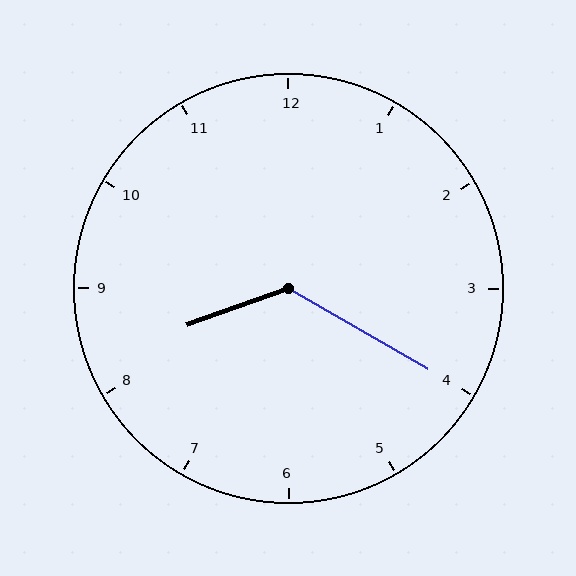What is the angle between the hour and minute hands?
Approximately 130 degrees.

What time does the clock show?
8:20.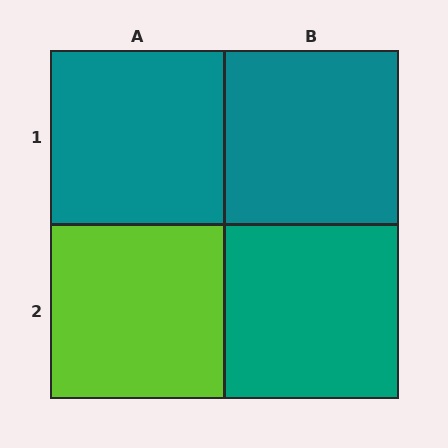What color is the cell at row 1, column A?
Teal.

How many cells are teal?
3 cells are teal.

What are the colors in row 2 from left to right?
Lime, teal.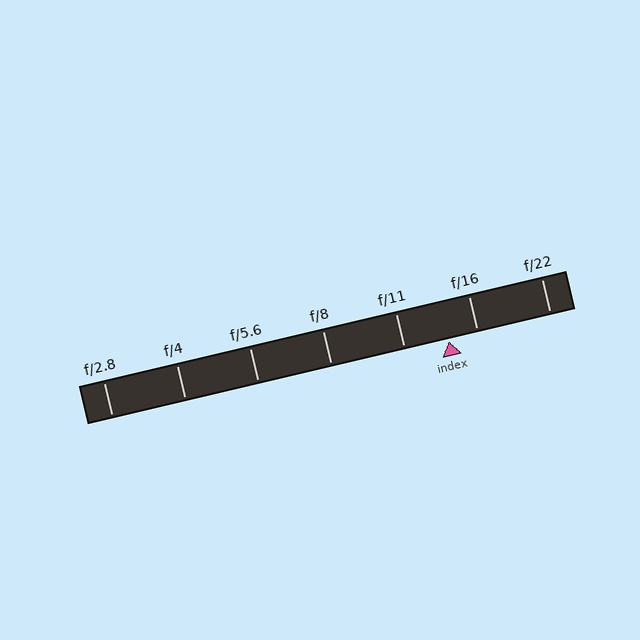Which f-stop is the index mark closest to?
The index mark is closest to f/16.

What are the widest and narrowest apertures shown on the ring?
The widest aperture shown is f/2.8 and the narrowest is f/22.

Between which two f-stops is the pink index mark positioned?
The index mark is between f/11 and f/16.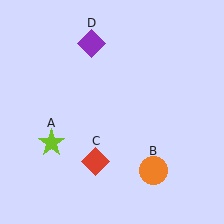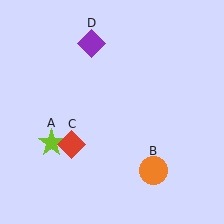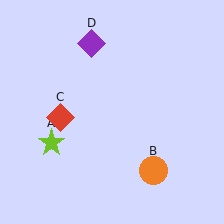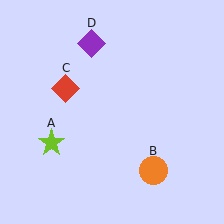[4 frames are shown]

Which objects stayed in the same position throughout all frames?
Lime star (object A) and orange circle (object B) and purple diamond (object D) remained stationary.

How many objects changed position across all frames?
1 object changed position: red diamond (object C).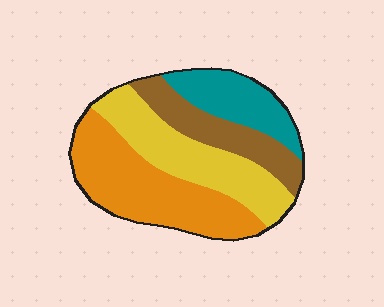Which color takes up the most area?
Orange, at roughly 35%.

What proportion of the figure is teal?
Teal covers roughly 15% of the figure.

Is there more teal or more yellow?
Yellow.